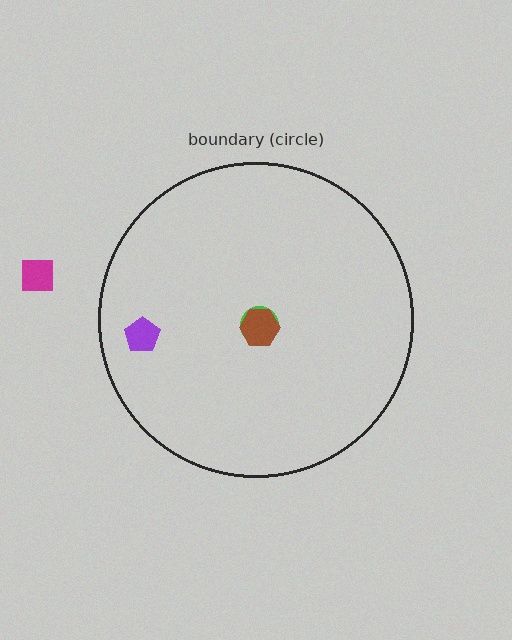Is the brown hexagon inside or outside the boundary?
Inside.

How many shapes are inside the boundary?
3 inside, 1 outside.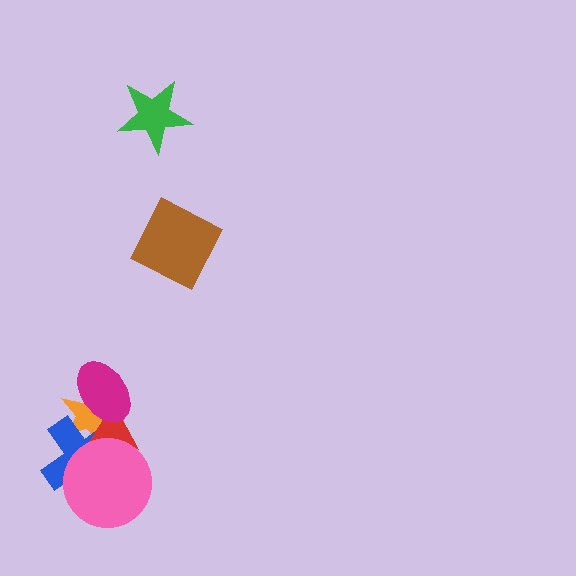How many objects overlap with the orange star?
3 objects overlap with the orange star.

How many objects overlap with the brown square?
0 objects overlap with the brown square.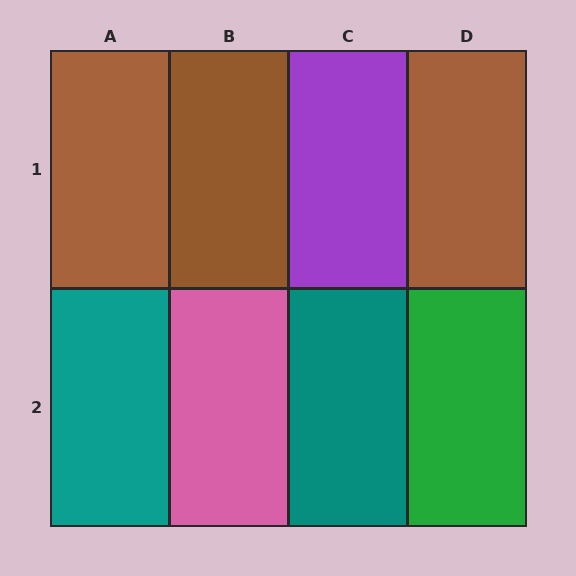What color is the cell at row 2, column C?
Teal.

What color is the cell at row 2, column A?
Teal.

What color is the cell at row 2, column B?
Pink.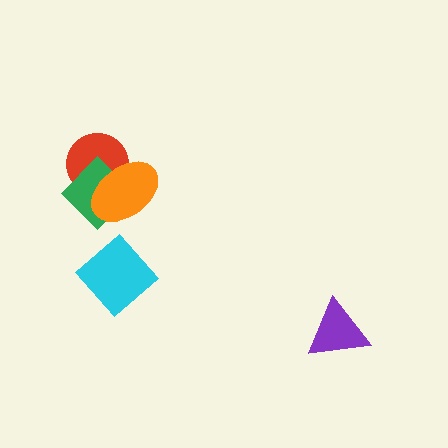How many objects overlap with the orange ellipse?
2 objects overlap with the orange ellipse.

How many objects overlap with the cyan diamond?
0 objects overlap with the cyan diamond.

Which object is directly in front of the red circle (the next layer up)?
The green diamond is directly in front of the red circle.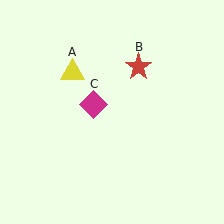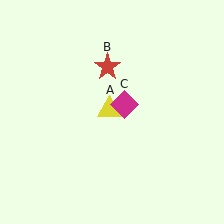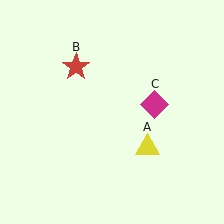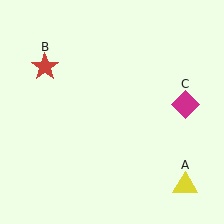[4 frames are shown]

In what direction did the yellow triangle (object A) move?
The yellow triangle (object A) moved down and to the right.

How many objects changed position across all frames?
3 objects changed position: yellow triangle (object A), red star (object B), magenta diamond (object C).